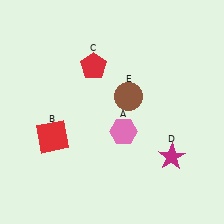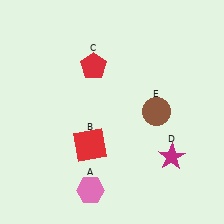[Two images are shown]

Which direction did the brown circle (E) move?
The brown circle (E) moved right.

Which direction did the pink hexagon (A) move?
The pink hexagon (A) moved down.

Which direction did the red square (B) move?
The red square (B) moved right.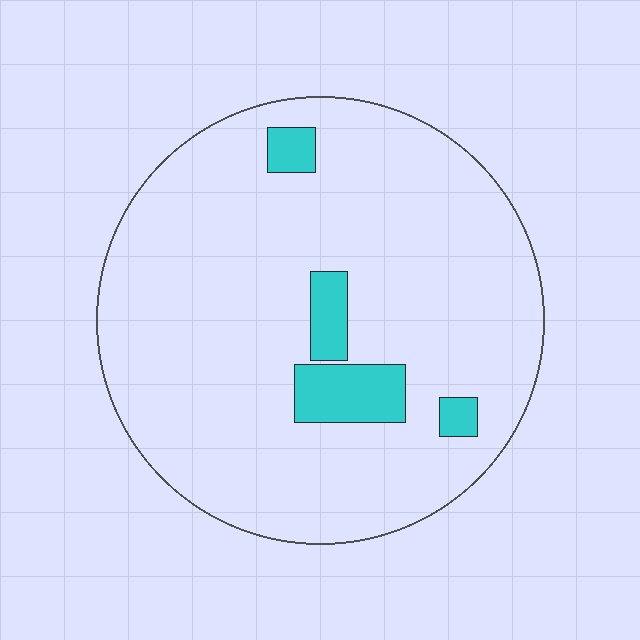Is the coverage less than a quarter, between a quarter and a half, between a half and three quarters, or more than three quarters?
Less than a quarter.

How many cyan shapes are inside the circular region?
4.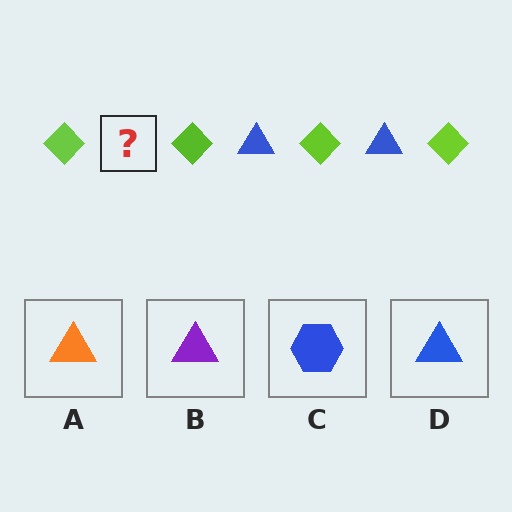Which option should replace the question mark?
Option D.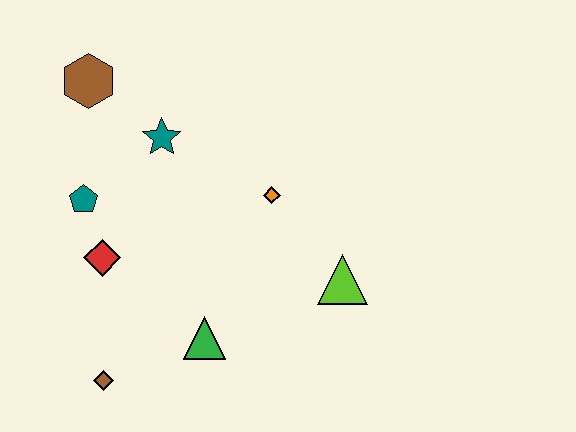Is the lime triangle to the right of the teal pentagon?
Yes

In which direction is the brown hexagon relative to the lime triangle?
The brown hexagon is to the left of the lime triangle.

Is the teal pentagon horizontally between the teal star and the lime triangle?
No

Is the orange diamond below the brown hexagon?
Yes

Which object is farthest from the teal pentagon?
The lime triangle is farthest from the teal pentagon.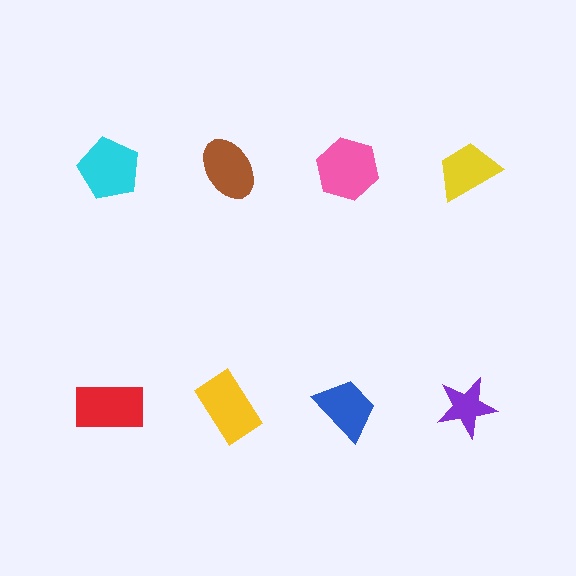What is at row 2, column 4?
A purple star.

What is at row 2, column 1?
A red rectangle.